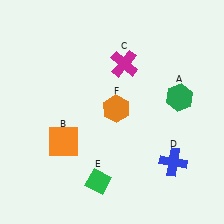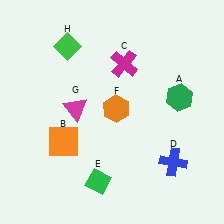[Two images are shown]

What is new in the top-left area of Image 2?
A green diamond (H) was added in the top-left area of Image 2.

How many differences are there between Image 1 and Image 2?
There are 2 differences between the two images.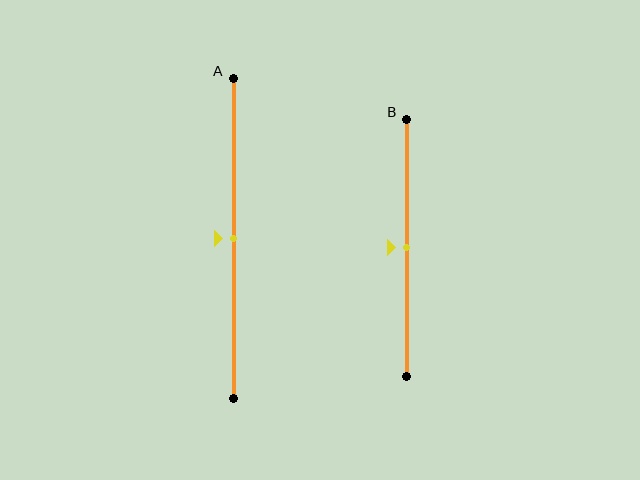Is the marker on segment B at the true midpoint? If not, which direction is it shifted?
Yes, the marker on segment B is at the true midpoint.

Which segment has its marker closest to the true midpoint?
Segment A has its marker closest to the true midpoint.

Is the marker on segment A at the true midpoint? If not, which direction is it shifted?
Yes, the marker on segment A is at the true midpoint.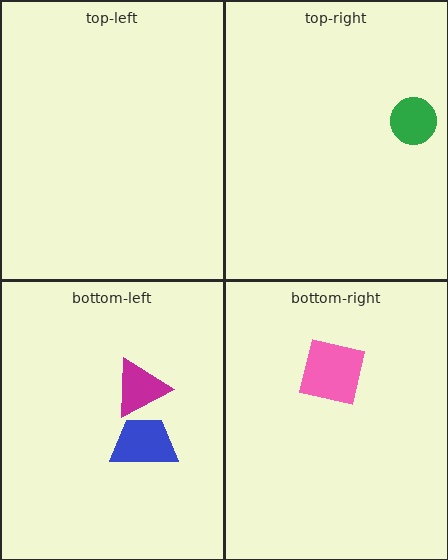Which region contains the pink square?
The bottom-right region.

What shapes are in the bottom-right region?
The pink square.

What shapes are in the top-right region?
The green circle.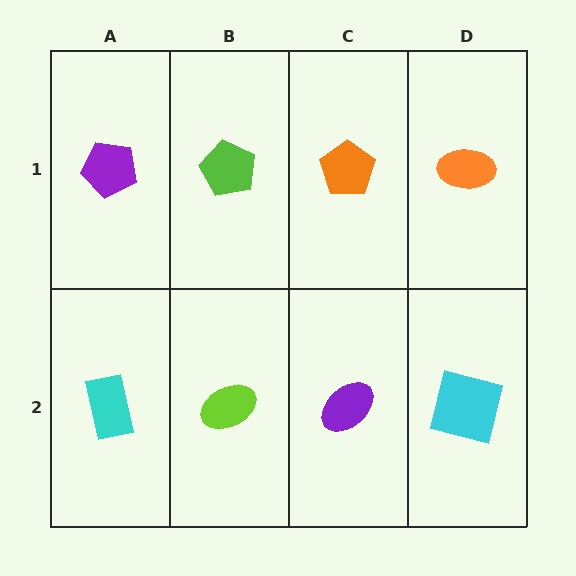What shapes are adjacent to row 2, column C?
An orange pentagon (row 1, column C), a lime ellipse (row 2, column B), a cyan square (row 2, column D).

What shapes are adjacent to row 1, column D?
A cyan square (row 2, column D), an orange pentagon (row 1, column C).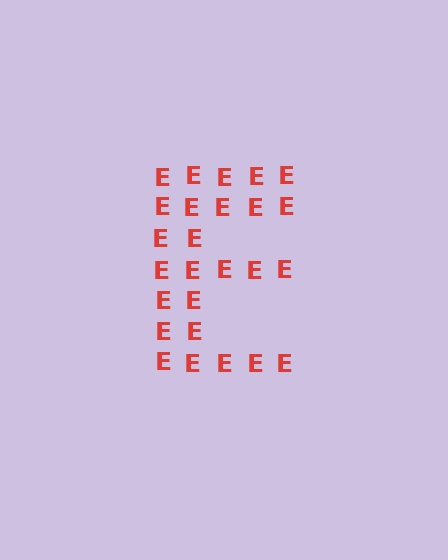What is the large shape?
The large shape is the letter E.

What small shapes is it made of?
It is made of small letter E's.